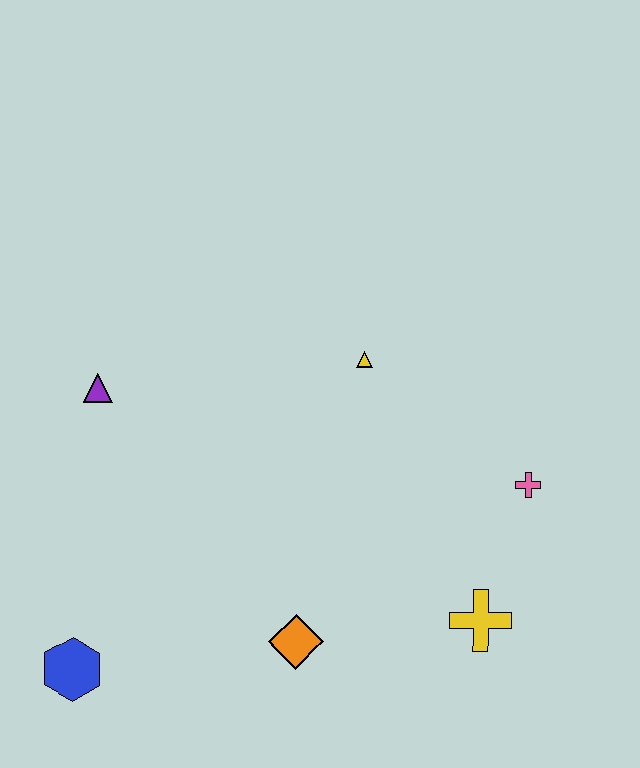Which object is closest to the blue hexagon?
The orange diamond is closest to the blue hexagon.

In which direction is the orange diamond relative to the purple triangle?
The orange diamond is below the purple triangle.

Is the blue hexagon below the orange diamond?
Yes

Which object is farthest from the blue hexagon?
The pink cross is farthest from the blue hexagon.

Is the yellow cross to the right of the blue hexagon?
Yes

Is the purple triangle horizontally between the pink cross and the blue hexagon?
Yes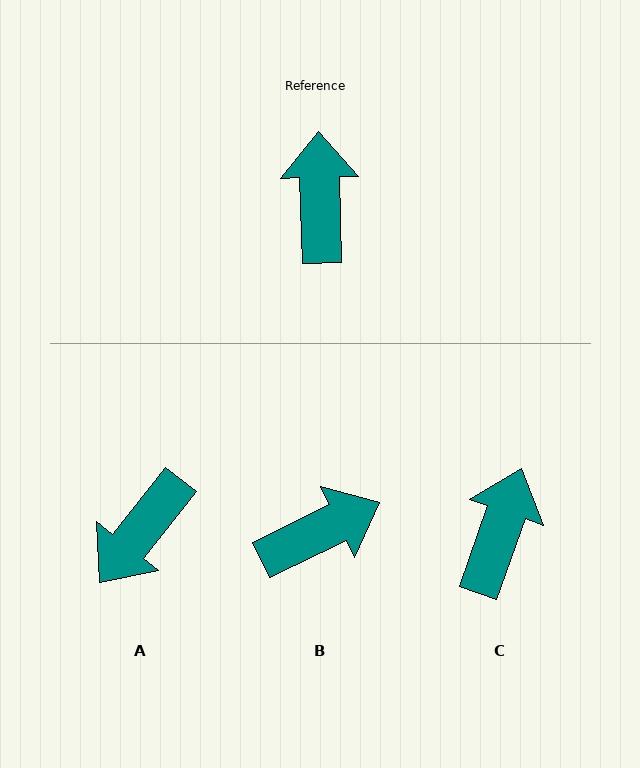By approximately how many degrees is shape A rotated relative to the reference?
Approximately 140 degrees counter-clockwise.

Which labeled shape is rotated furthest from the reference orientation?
A, about 140 degrees away.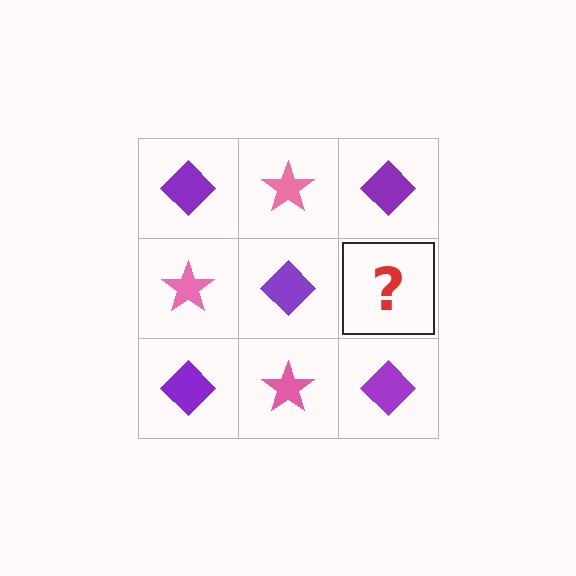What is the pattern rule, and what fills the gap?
The rule is that it alternates purple diamond and pink star in a checkerboard pattern. The gap should be filled with a pink star.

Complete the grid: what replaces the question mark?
The question mark should be replaced with a pink star.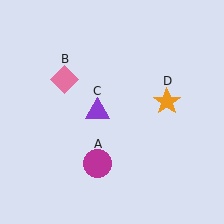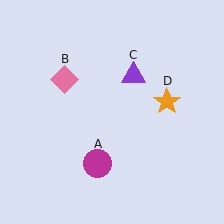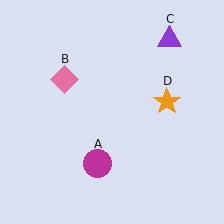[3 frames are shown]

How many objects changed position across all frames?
1 object changed position: purple triangle (object C).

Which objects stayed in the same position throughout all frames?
Magenta circle (object A) and pink diamond (object B) and orange star (object D) remained stationary.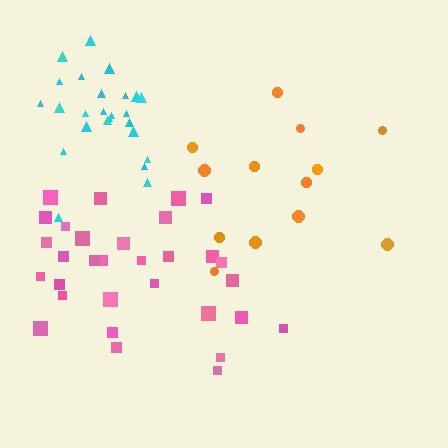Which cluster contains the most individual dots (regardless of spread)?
Pink (31).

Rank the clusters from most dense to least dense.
cyan, pink, orange.